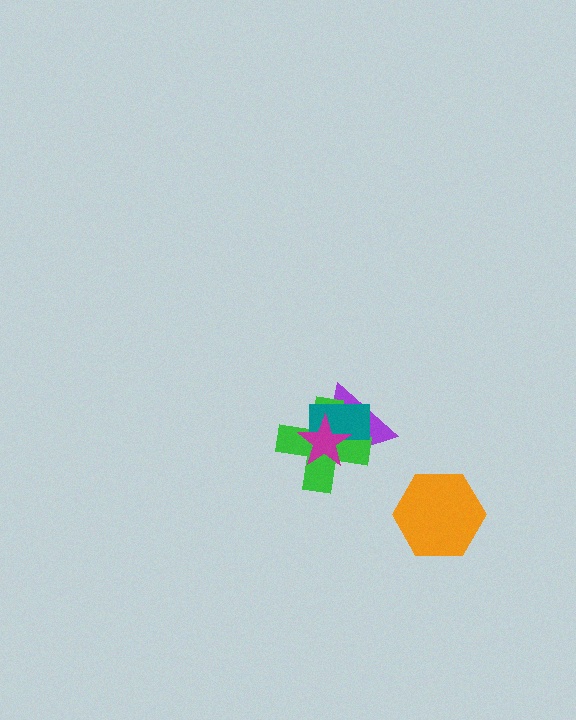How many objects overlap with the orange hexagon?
0 objects overlap with the orange hexagon.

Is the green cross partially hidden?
Yes, it is partially covered by another shape.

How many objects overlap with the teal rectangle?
3 objects overlap with the teal rectangle.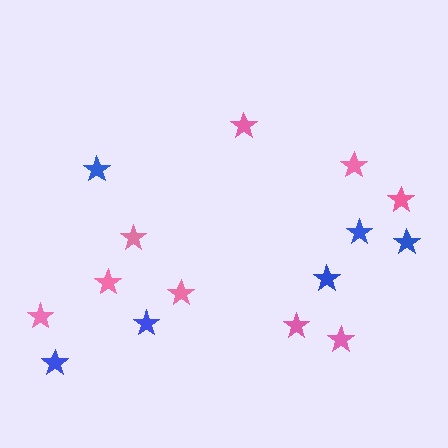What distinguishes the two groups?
There are 2 groups: one group of pink stars (9) and one group of blue stars (6).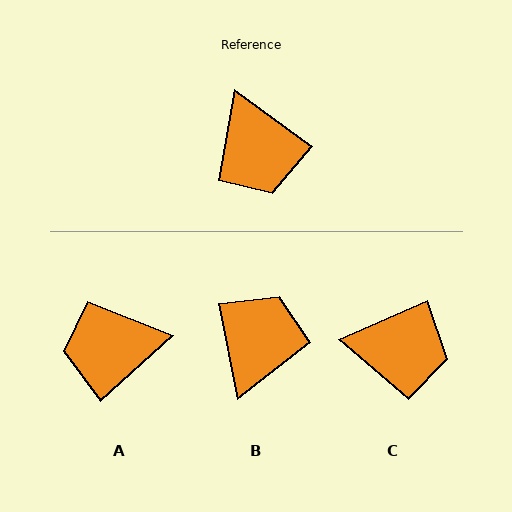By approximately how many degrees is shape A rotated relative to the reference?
Approximately 102 degrees clockwise.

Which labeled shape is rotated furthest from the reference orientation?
B, about 137 degrees away.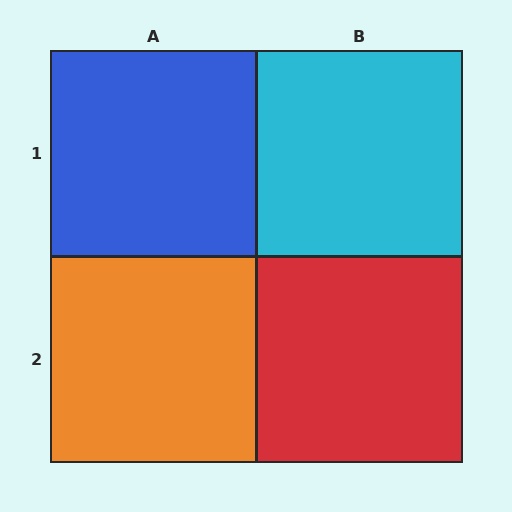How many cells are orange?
1 cell is orange.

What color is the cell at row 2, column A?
Orange.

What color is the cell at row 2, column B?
Red.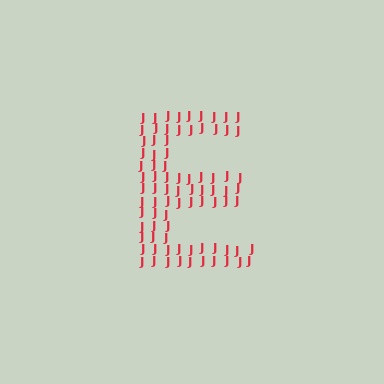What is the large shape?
The large shape is the letter E.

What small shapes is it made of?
It is made of small letter J's.